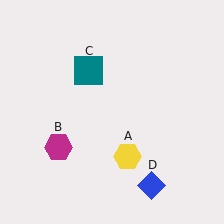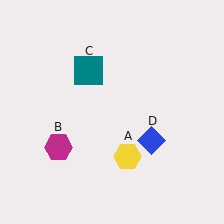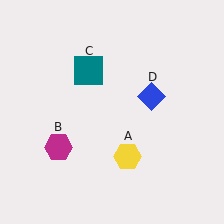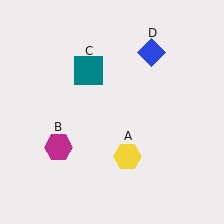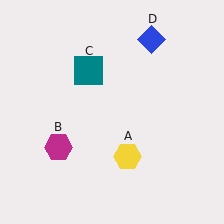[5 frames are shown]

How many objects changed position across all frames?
1 object changed position: blue diamond (object D).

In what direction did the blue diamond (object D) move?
The blue diamond (object D) moved up.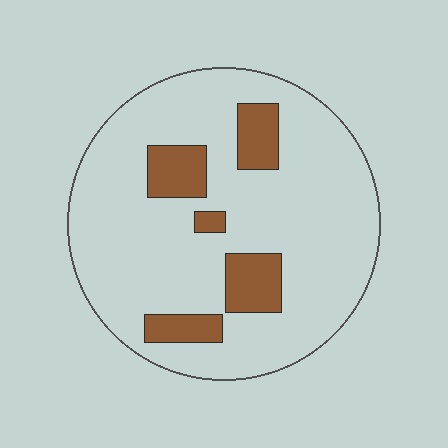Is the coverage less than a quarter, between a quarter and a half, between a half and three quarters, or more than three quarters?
Less than a quarter.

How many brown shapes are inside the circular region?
5.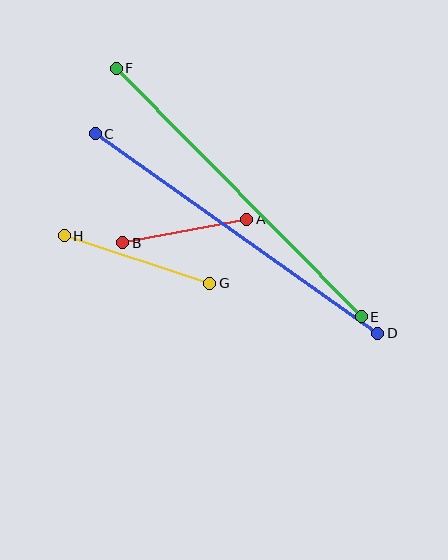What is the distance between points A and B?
The distance is approximately 126 pixels.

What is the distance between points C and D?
The distance is approximately 346 pixels.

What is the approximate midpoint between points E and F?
The midpoint is at approximately (239, 193) pixels.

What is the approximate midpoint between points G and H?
The midpoint is at approximately (137, 260) pixels.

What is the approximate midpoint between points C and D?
The midpoint is at approximately (237, 233) pixels.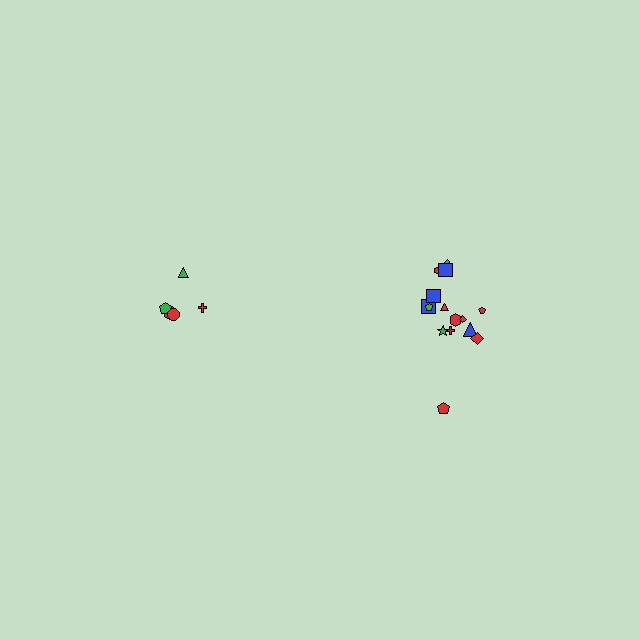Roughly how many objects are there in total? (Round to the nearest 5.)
Roughly 20 objects in total.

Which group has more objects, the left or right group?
The right group.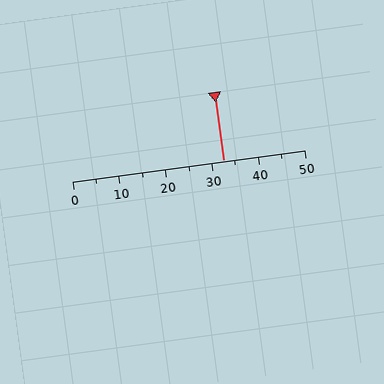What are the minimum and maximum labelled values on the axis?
The axis runs from 0 to 50.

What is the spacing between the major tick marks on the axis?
The major ticks are spaced 10 apart.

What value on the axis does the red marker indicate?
The marker indicates approximately 32.5.